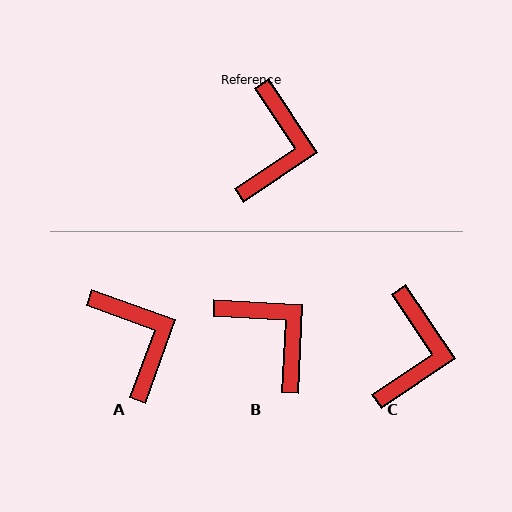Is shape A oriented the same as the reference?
No, it is off by about 36 degrees.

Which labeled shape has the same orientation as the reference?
C.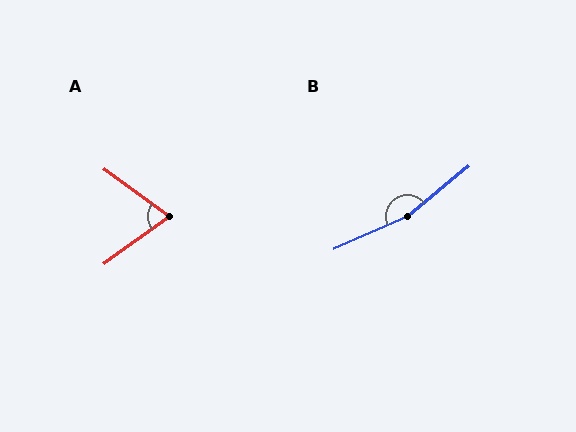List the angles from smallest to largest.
A (72°), B (164°).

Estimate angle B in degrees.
Approximately 164 degrees.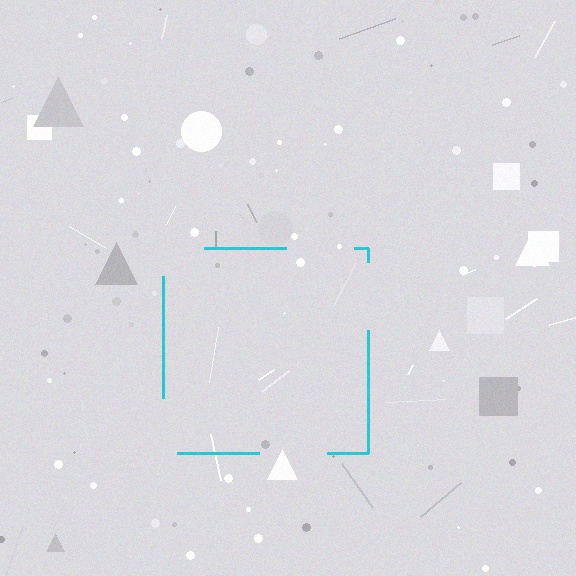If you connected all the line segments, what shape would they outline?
They would outline a square.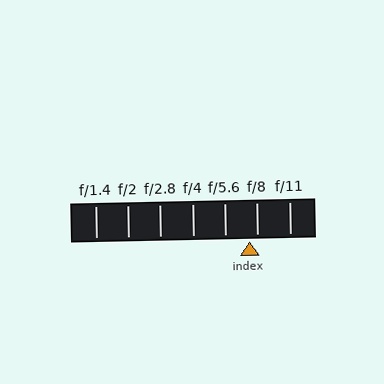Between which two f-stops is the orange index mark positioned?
The index mark is between f/5.6 and f/8.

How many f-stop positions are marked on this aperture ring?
There are 7 f-stop positions marked.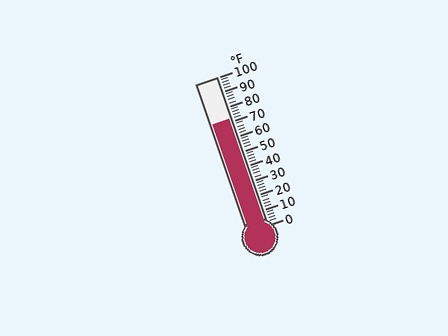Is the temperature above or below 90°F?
The temperature is below 90°F.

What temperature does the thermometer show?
The thermometer shows approximately 72°F.